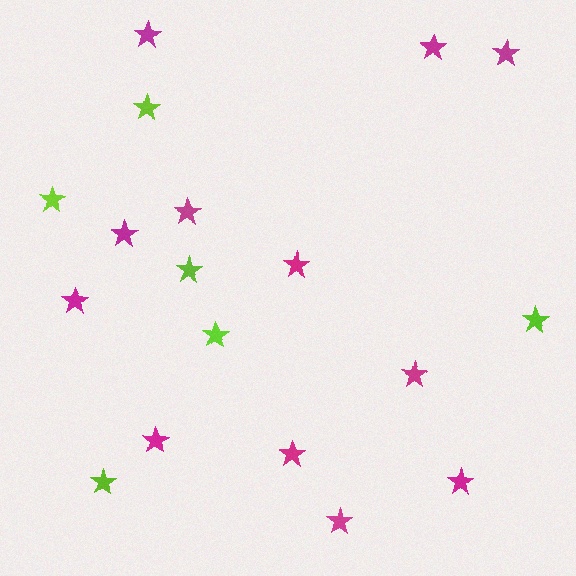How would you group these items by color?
There are 2 groups: one group of magenta stars (12) and one group of lime stars (6).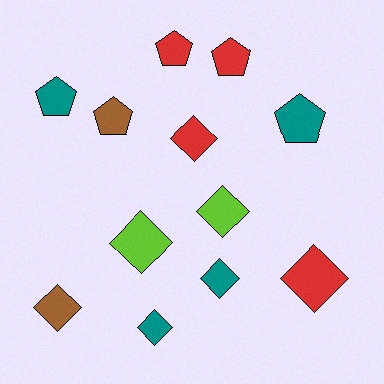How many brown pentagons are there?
There is 1 brown pentagon.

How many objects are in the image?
There are 12 objects.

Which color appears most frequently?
Red, with 4 objects.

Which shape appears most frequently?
Diamond, with 7 objects.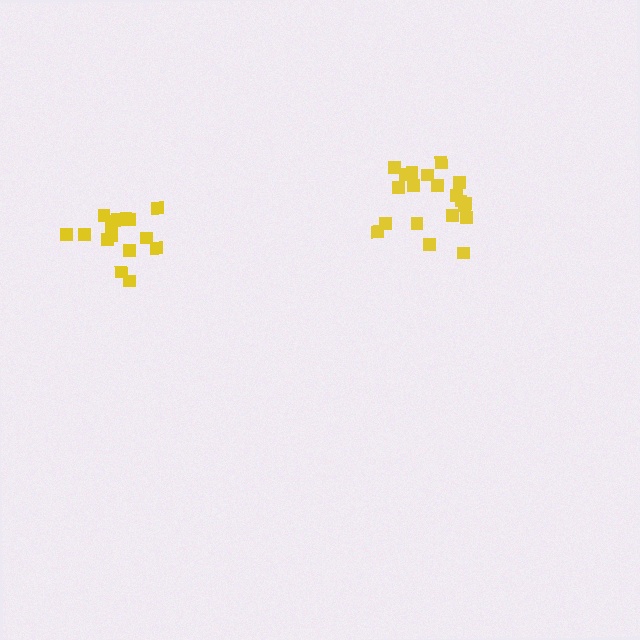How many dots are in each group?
Group 1: 20 dots, Group 2: 17 dots (37 total).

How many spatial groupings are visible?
There are 2 spatial groupings.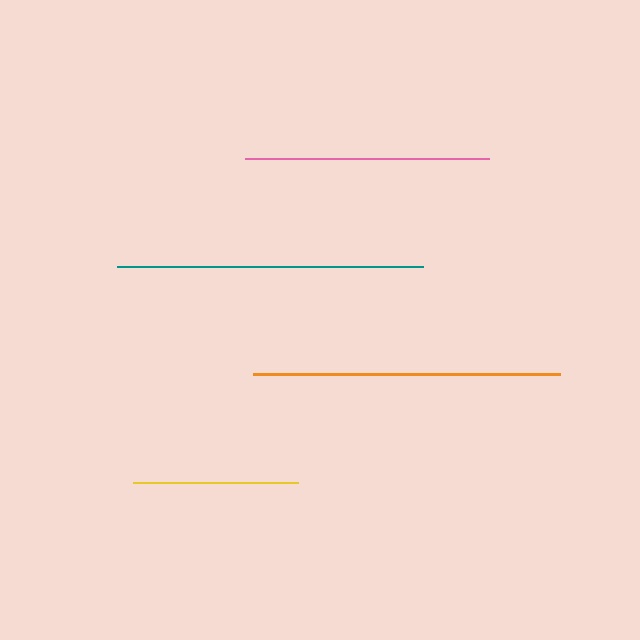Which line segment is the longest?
The orange line is the longest at approximately 307 pixels.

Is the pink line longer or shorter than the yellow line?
The pink line is longer than the yellow line.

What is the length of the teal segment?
The teal segment is approximately 305 pixels long.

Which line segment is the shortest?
The yellow line is the shortest at approximately 165 pixels.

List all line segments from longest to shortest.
From longest to shortest: orange, teal, pink, yellow.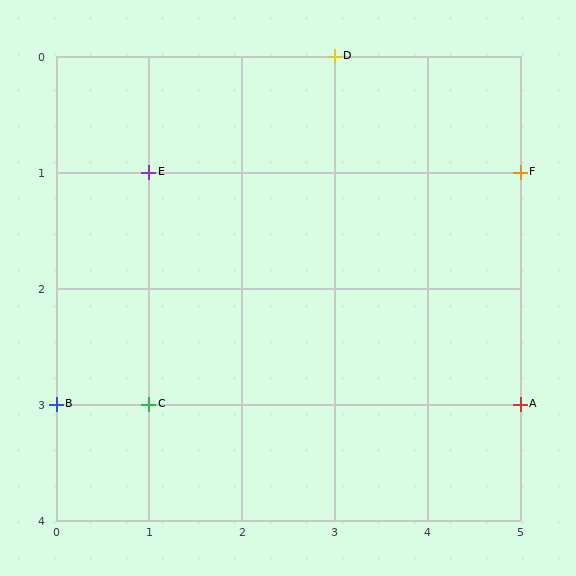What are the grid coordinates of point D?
Point D is at grid coordinates (3, 0).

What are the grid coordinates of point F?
Point F is at grid coordinates (5, 1).